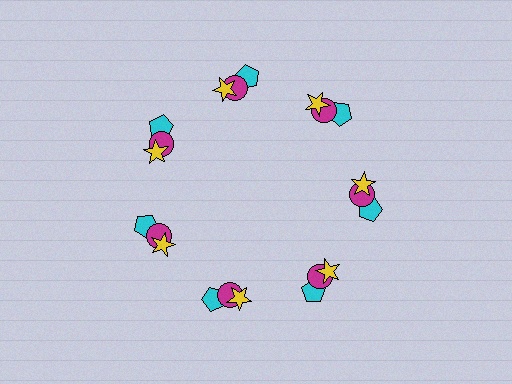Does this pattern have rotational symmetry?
Yes, this pattern has 7-fold rotational symmetry. It looks the same after rotating 51 degrees around the center.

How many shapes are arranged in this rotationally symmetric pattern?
There are 21 shapes, arranged in 7 groups of 3.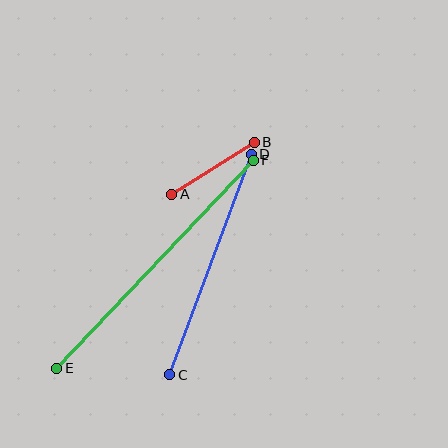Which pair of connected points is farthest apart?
Points E and F are farthest apart.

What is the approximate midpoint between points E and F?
The midpoint is at approximately (155, 264) pixels.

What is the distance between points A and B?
The distance is approximately 98 pixels.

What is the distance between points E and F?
The distance is approximately 286 pixels.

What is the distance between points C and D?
The distance is approximately 235 pixels.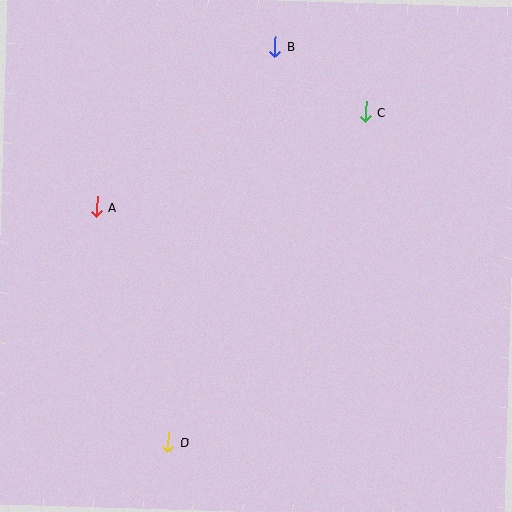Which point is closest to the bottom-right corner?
Point D is closest to the bottom-right corner.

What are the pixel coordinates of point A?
Point A is at (96, 207).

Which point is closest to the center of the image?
Point A at (96, 207) is closest to the center.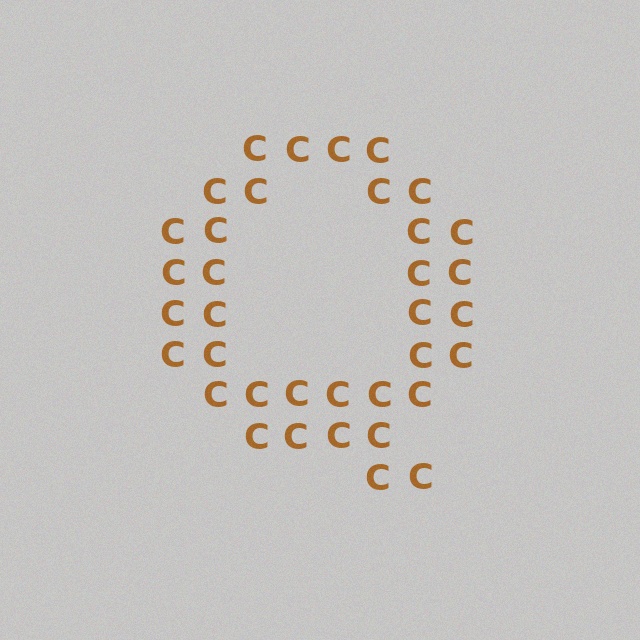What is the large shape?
The large shape is the letter Q.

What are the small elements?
The small elements are letter C's.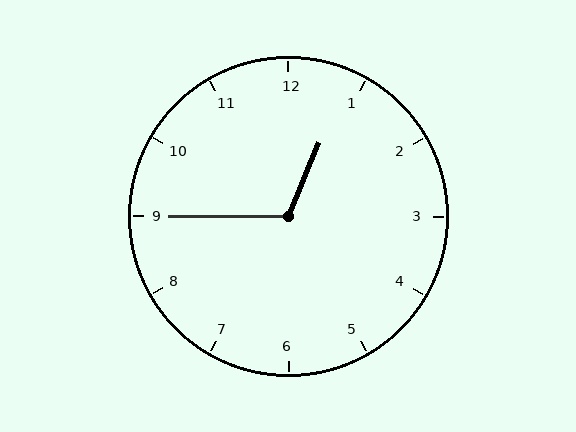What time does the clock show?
12:45.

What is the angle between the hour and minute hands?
Approximately 112 degrees.